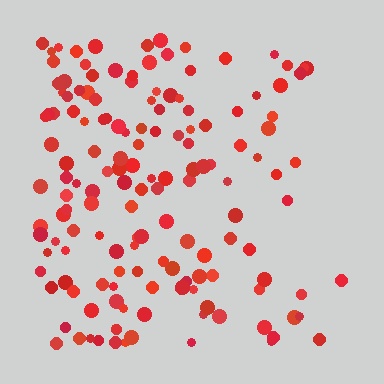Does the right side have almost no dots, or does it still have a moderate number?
Still a moderate number, just noticeably fewer than the left.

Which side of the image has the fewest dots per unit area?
The right.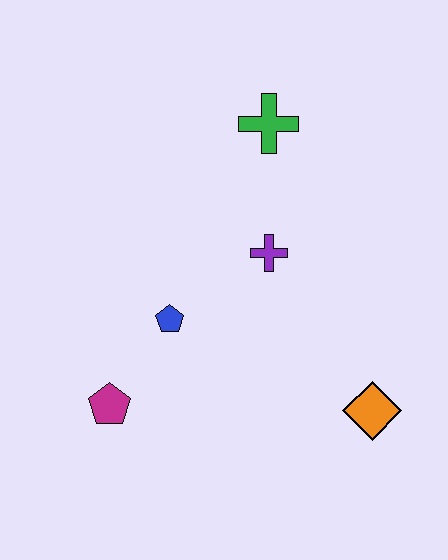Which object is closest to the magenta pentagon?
The blue pentagon is closest to the magenta pentagon.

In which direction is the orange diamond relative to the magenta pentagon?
The orange diamond is to the right of the magenta pentagon.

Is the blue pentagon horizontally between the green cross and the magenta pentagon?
Yes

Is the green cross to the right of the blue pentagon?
Yes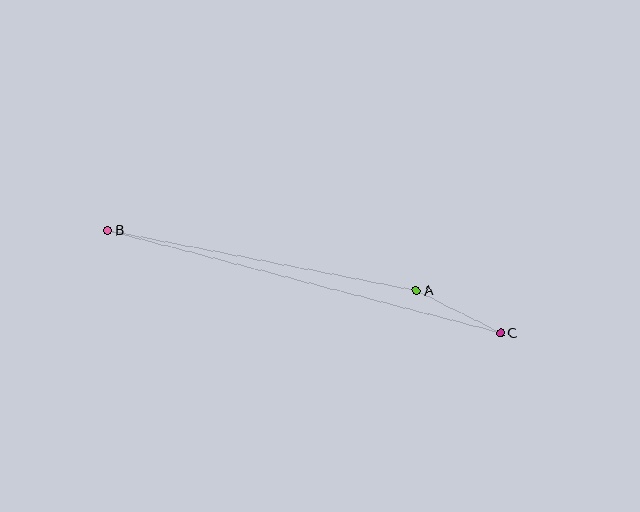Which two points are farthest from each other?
Points B and C are farthest from each other.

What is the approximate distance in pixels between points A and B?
The distance between A and B is approximately 315 pixels.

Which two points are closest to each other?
Points A and C are closest to each other.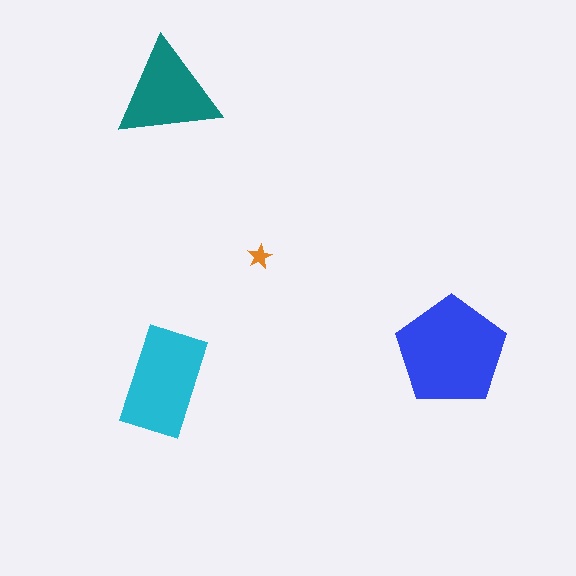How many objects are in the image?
There are 4 objects in the image.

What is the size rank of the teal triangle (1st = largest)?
3rd.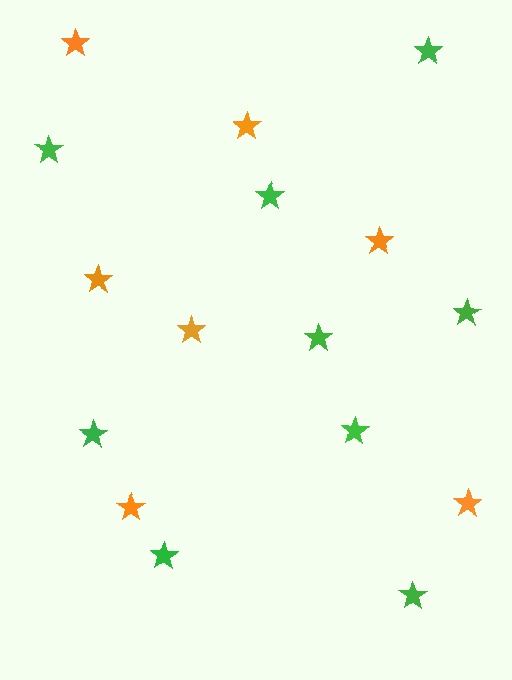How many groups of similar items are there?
There are 2 groups: one group of orange stars (7) and one group of green stars (9).